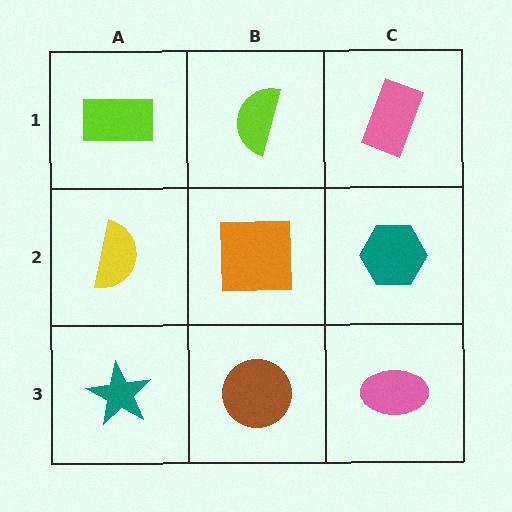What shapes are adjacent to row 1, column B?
An orange square (row 2, column B), a lime rectangle (row 1, column A), a pink rectangle (row 1, column C).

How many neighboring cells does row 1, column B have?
3.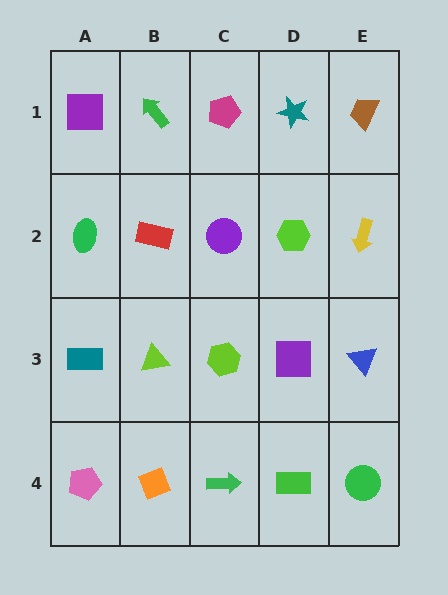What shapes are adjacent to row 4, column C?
A lime hexagon (row 3, column C), an orange diamond (row 4, column B), a green rectangle (row 4, column D).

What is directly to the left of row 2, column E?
A lime hexagon.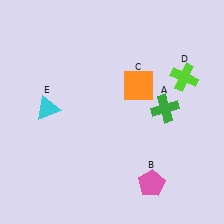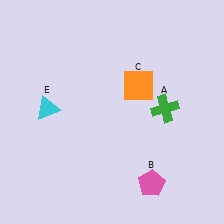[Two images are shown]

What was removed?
The lime cross (D) was removed in Image 2.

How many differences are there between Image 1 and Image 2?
There is 1 difference between the two images.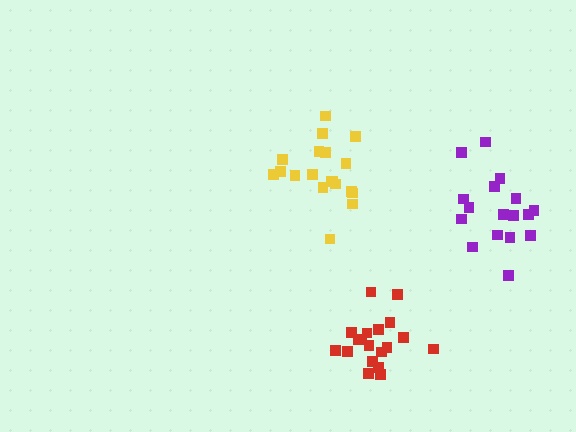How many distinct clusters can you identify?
There are 3 distinct clusters.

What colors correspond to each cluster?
The clusters are colored: purple, red, yellow.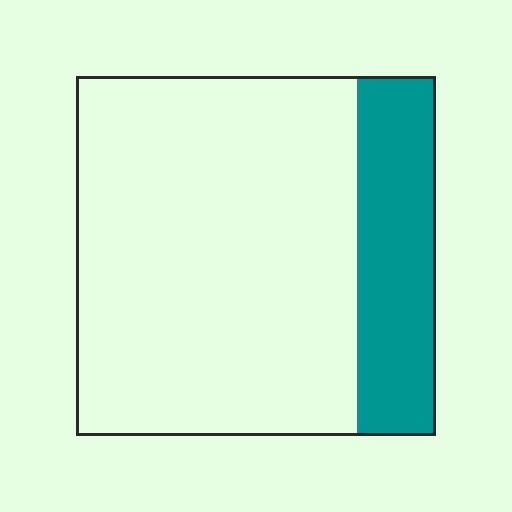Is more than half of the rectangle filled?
No.